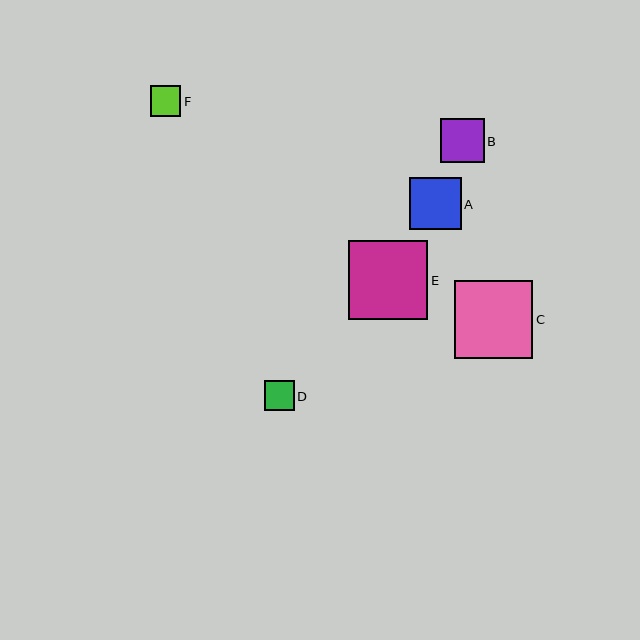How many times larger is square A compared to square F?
Square A is approximately 1.7 times the size of square F.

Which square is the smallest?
Square D is the smallest with a size of approximately 30 pixels.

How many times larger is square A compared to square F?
Square A is approximately 1.7 times the size of square F.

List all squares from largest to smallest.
From largest to smallest: E, C, A, B, F, D.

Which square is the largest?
Square E is the largest with a size of approximately 79 pixels.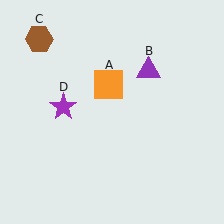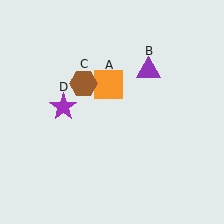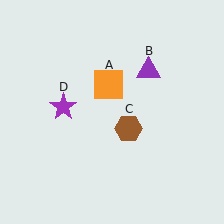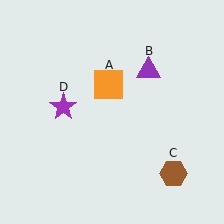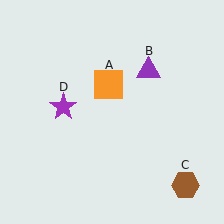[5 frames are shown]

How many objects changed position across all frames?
1 object changed position: brown hexagon (object C).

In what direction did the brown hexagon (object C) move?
The brown hexagon (object C) moved down and to the right.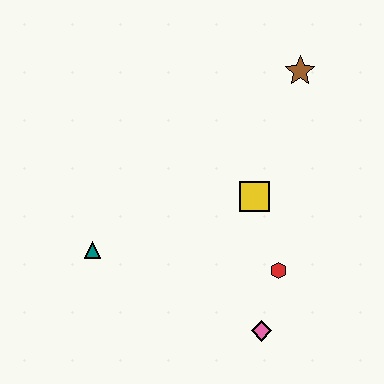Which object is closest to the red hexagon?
The pink diamond is closest to the red hexagon.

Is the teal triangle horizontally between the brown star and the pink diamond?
No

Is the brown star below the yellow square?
No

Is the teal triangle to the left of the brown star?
Yes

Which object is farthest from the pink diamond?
The brown star is farthest from the pink diamond.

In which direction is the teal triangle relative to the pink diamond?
The teal triangle is to the left of the pink diamond.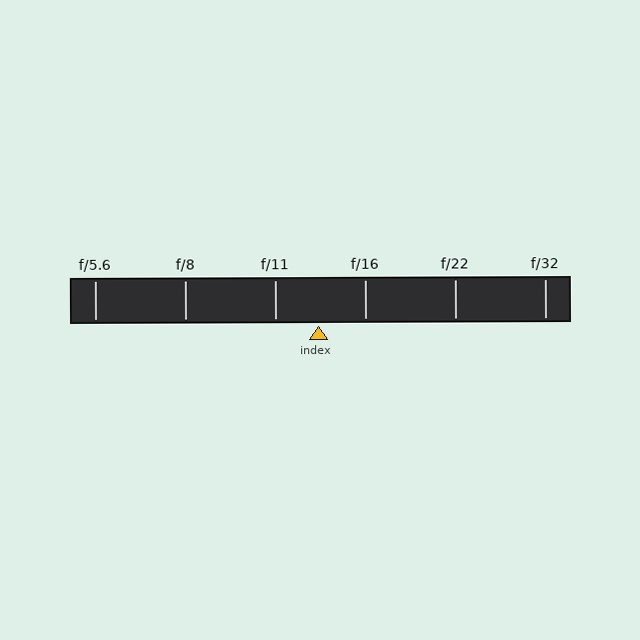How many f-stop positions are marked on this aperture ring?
There are 6 f-stop positions marked.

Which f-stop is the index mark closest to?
The index mark is closest to f/11.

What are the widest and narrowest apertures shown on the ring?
The widest aperture shown is f/5.6 and the narrowest is f/32.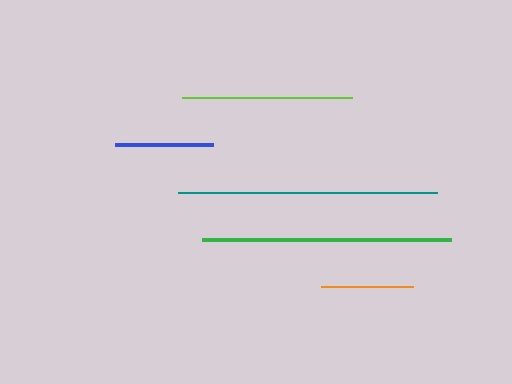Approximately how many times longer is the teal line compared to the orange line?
The teal line is approximately 2.8 times the length of the orange line.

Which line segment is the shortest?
The orange line is the shortest at approximately 92 pixels.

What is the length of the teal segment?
The teal segment is approximately 259 pixels long.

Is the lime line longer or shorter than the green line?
The green line is longer than the lime line.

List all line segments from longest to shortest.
From longest to shortest: teal, green, lime, blue, orange.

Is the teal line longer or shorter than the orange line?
The teal line is longer than the orange line.